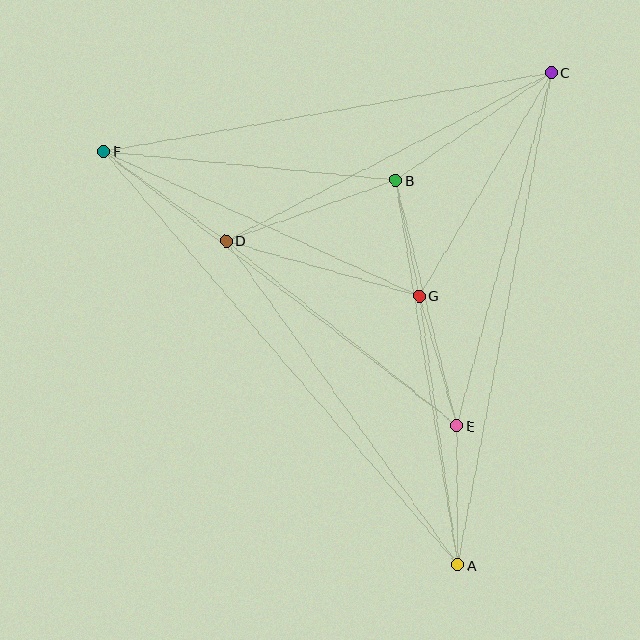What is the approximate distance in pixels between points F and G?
The distance between F and G is approximately 347 pixels.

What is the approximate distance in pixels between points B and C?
The distance between B and C is approximately 189 pixels.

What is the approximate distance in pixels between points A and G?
The distance between A and G is approximately 272 pixels.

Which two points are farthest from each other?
Points A and F are farthest from each other.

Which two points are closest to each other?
Points B and G are closest to each other.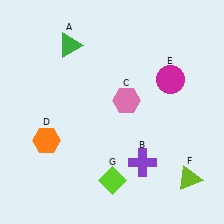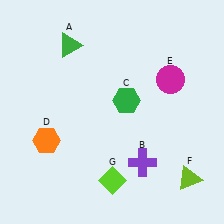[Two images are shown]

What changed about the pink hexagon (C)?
In Image 1, C is pink. In Image 2, it changed to green.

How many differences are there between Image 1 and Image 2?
There is 1 difference between the two images.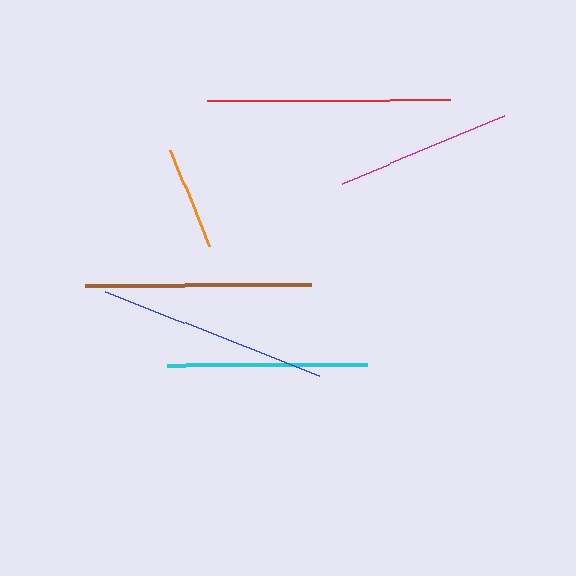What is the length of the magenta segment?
The magenta segment is approximately 175 pixels long.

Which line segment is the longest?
The red line is the longest at approximately 243 pixels.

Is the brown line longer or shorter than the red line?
The red line is longer than the brown line.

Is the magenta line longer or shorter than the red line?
The red line is longer than the magenta line.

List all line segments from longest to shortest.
From longest to shortest: red, blue, brown, cyan, magenta, orange.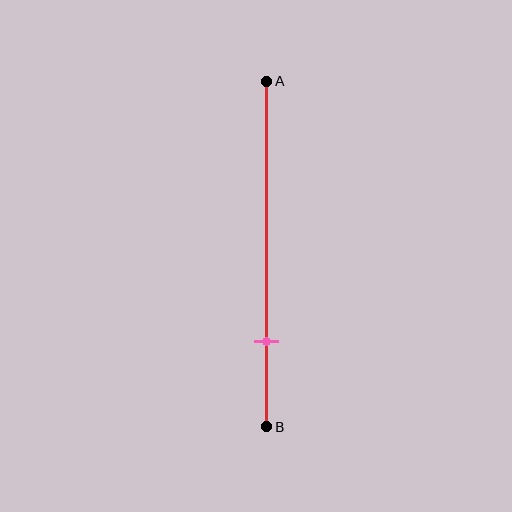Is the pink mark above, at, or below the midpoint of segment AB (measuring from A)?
The pink mark is below the midpoint of segment AB.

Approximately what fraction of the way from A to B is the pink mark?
The pink mark is approximately 75% of the way from A to B.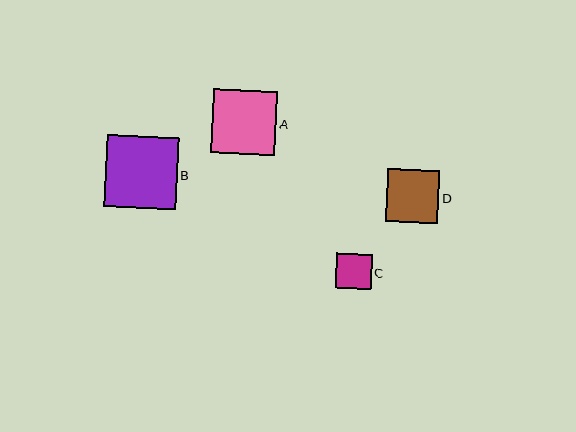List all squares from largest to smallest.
From largest to smallest: B, A, D, C.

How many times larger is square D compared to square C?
Square D is approximately 1.5 times the size of square C.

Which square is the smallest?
Square C is the smallest with a size of approximately 35 pixels.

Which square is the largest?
Square B is the largest with a size of approximately 72 pixels.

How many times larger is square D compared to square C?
Square D is approximately 1.5 times the size of square C.